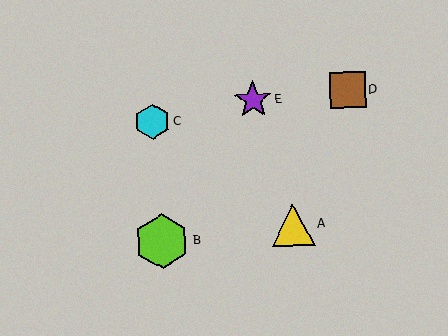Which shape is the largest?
The lime hexagon (labeled B) is the largest.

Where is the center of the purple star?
The center of the purple star is at (253, 100).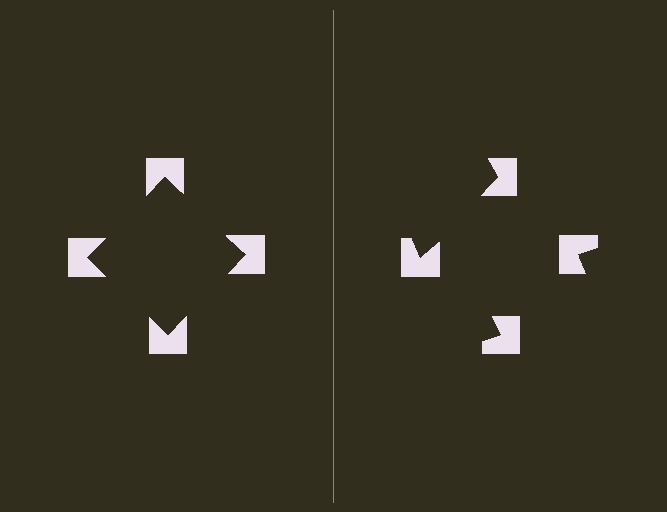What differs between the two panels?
The notched squares are positioned identically on both sides; only the wedge orientations differ. On the left they align to a square; on the right they are misaligned.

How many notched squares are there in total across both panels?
8 — 4 on each side.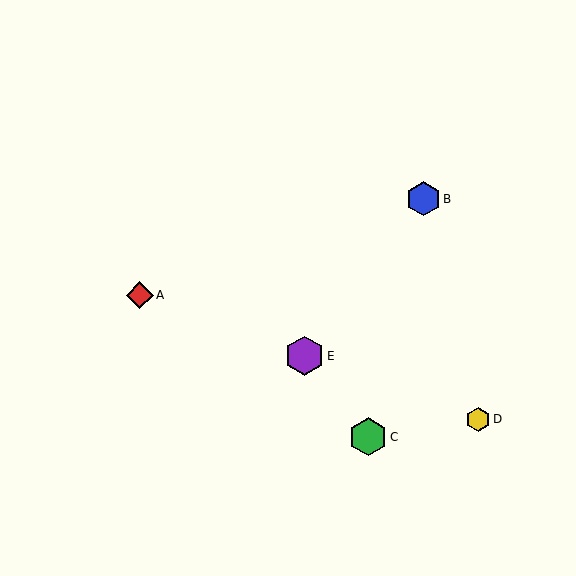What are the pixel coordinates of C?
Object C is at (368, 437).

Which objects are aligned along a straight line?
Objects A, D, E are aligned along a straight line.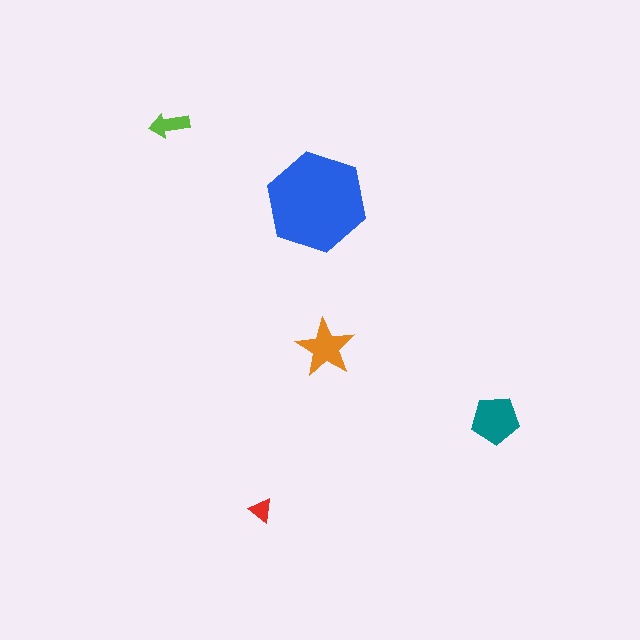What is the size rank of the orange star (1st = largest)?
3rd.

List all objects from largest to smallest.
The blue hexagon, the teal pentagon, the orange star, the lime arrow, the red triangle.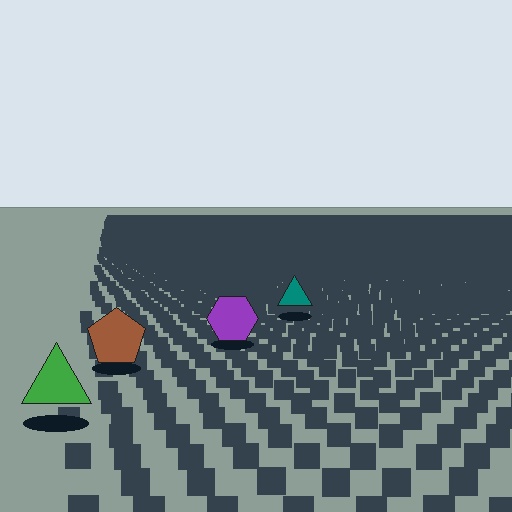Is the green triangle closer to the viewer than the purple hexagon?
Yes. The green triangle is closer — you can tell from the texture gradient: the ground texture is coarser near it.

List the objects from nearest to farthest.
From nearest to farthest: the green triangle, the brown pentagon, the purple hexagon, the teal triangle.